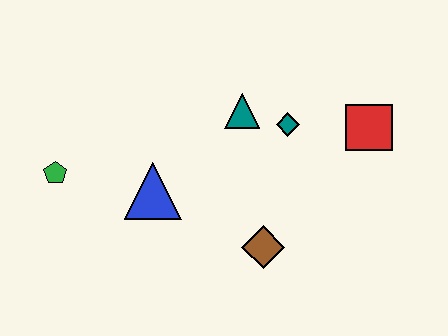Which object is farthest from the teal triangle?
The green pentagon is farthest from the teal triangle.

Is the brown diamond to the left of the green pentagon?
No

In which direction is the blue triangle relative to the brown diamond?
The blue triangle is to the left of the brown diamond.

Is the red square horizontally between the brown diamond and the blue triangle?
No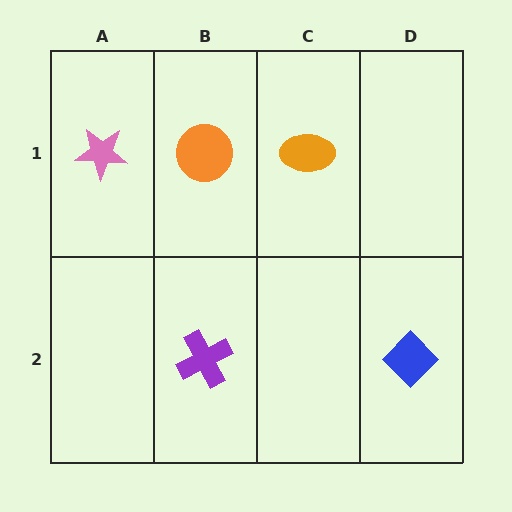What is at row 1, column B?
An orange circle.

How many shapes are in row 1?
3 shapes.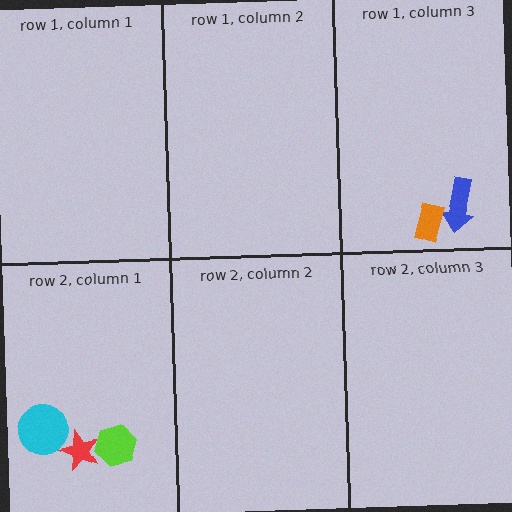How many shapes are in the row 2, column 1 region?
3.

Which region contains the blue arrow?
The row 1, column 3 region.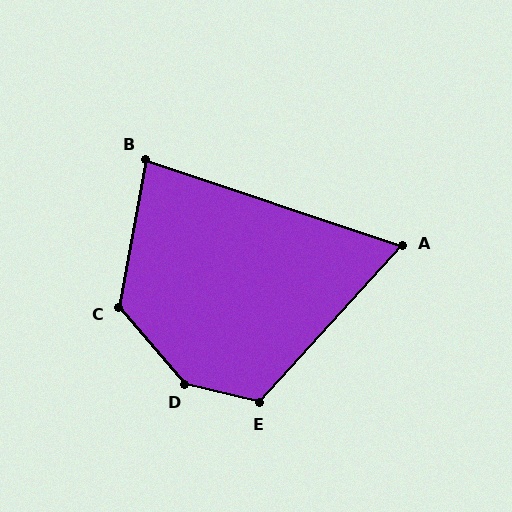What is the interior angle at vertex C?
Approximately 129 degrees (obtuse).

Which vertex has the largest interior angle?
D, at approximately 145 degrees.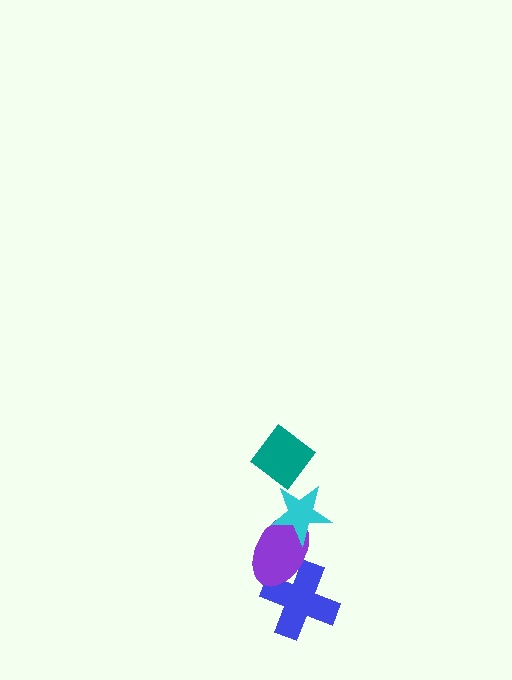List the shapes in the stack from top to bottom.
From top to bottom: the teal diamond, the cyan star, the purple ellipse, the blue cross.